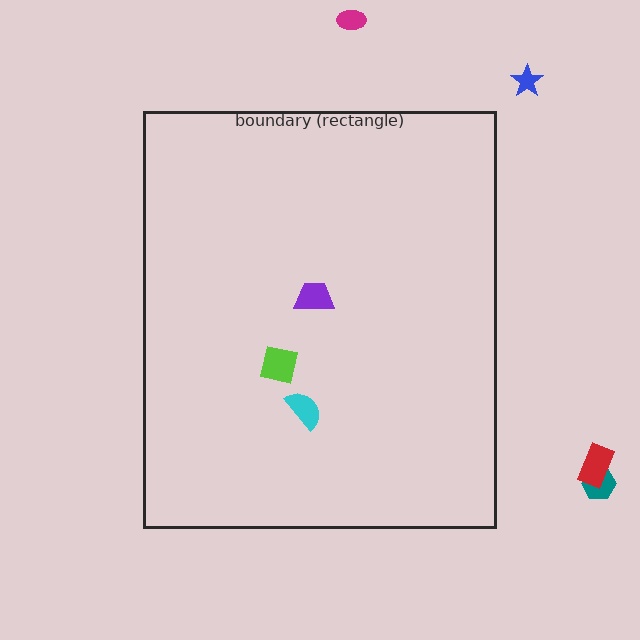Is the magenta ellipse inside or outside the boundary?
Outside.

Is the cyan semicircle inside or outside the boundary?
Inside.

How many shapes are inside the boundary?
3 inside, 4 outside.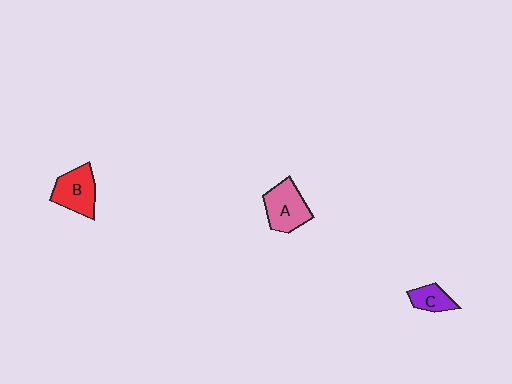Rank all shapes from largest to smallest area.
From largest to smallest: A (pink), B (red), C (purple).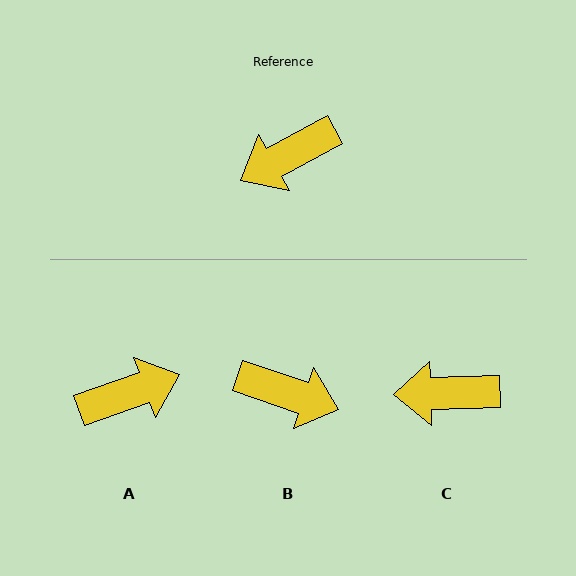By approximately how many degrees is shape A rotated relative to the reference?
Approximately 171 degrees counter-clockwise.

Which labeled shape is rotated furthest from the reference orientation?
A, about 171 degrees away.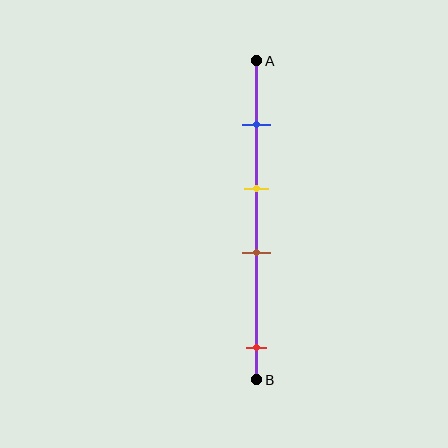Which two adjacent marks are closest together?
The yellow and brown marks are the closest adjacent pair.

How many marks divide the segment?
There are 4 marks dividing the segment.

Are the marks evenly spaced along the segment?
No, the marks are not evenly spaced.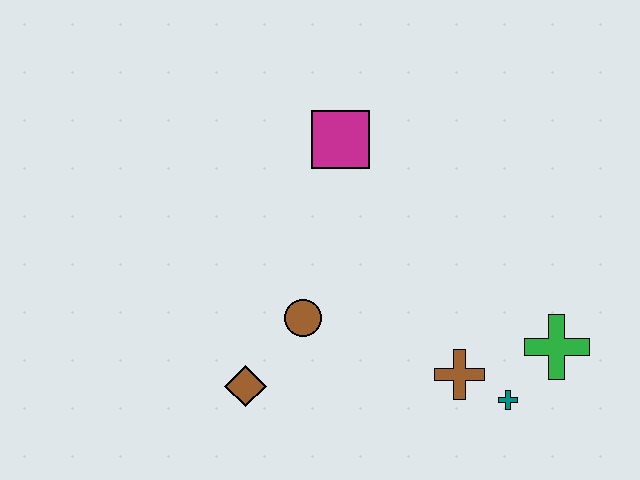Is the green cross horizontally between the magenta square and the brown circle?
No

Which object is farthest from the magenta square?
The teal cross is farthest from the magenta square.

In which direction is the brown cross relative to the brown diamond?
The brown cross is to the right of the brown diamond.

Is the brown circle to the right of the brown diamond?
Yes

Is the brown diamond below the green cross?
Yes